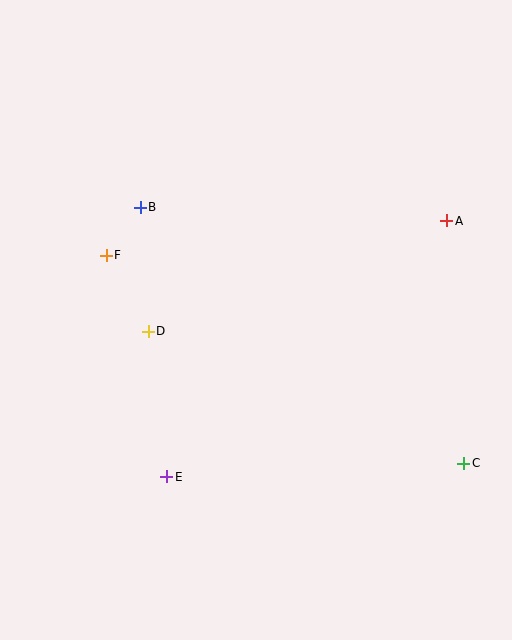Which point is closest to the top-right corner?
Point A is closest to the top-right corner.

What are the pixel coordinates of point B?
Point B is at (140, 207).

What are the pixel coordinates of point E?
Point E is at (167, 477).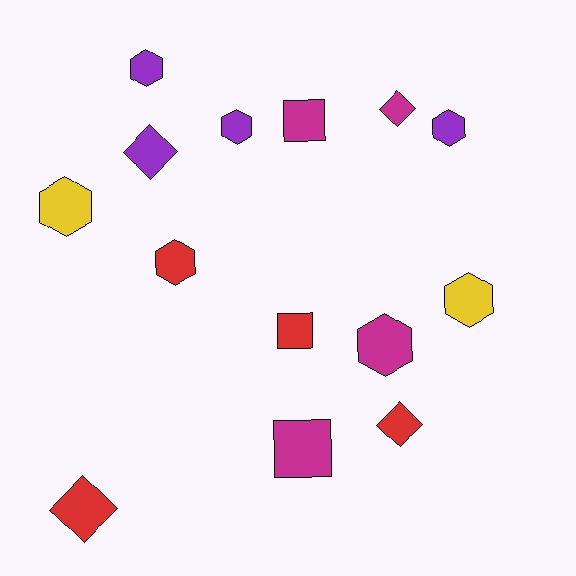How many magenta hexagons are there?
There is 1 magenta hexagon.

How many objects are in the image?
There are 14 objects.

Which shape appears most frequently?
Hexagon, with 7 objects.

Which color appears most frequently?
Magenta, with 4 objects.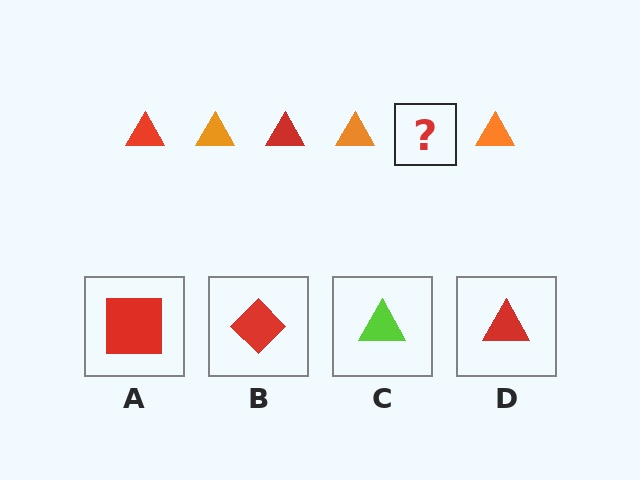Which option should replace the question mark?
Option D.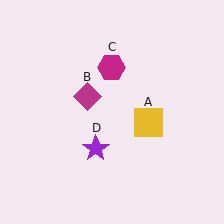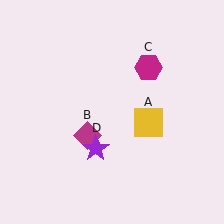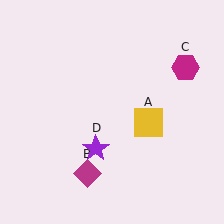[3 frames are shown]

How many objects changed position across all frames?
2 objects changed position: magenta diamond (object B), magenta hexagon (object C).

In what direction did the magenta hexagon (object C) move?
The magenta hexagon (object C) moved right.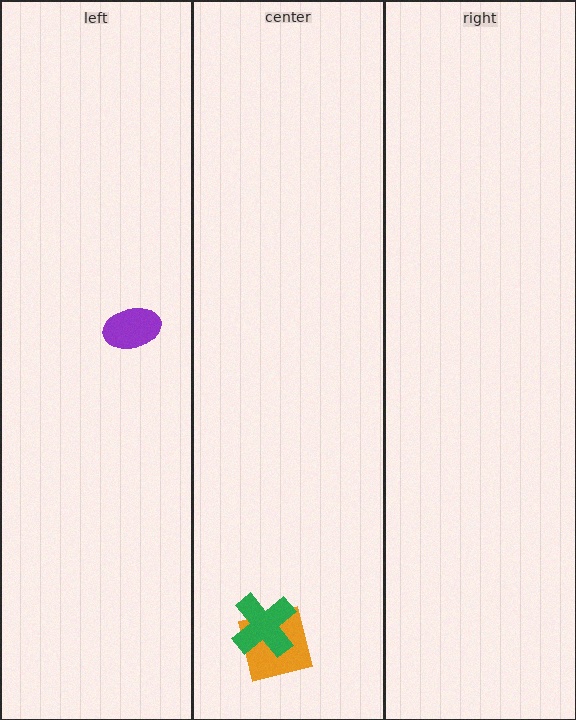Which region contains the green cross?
The center region.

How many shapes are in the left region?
1.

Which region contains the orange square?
The center region.